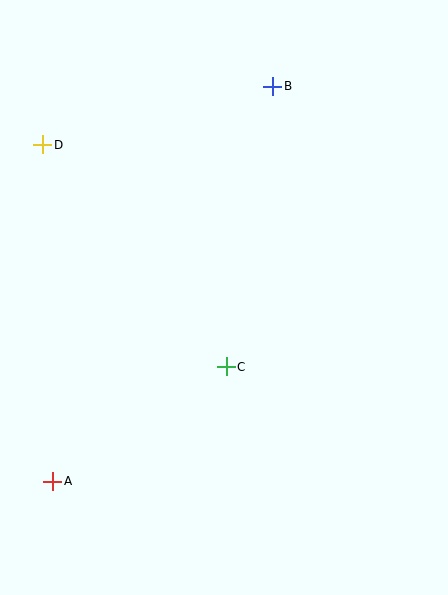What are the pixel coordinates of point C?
Point C is at (226, 367).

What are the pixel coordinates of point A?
Point A is at (53, 481).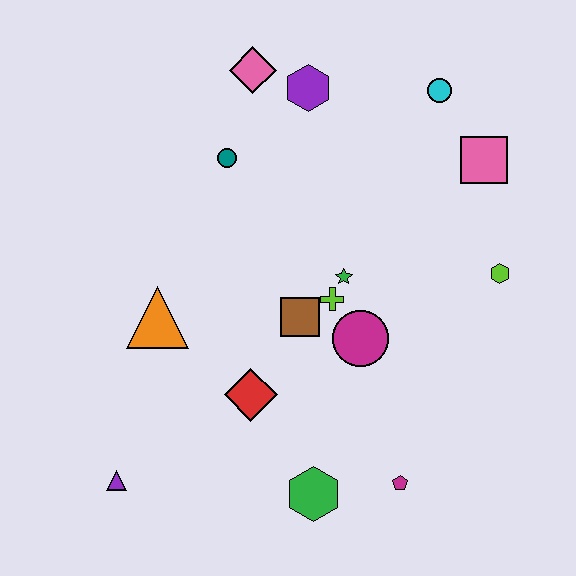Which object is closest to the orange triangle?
The red diamond is closest to the orange triangle.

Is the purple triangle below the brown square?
Yes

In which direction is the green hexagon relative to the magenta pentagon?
The green hexagon is to the left of the magenta pentagon.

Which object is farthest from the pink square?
The purple triangle is farthest from the pink square.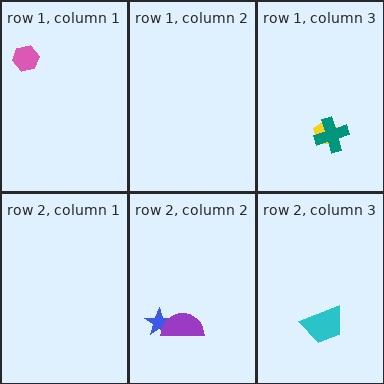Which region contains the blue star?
The row 2, column 2 region.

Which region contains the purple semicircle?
The row 2, column 2 region.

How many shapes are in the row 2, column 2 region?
2.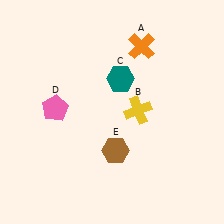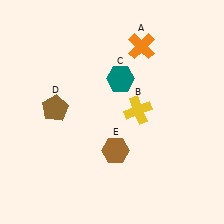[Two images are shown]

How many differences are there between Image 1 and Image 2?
There is 1 difference between the two images.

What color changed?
The pentagon (D) changed from pink in Image 1 to brown in Image 2.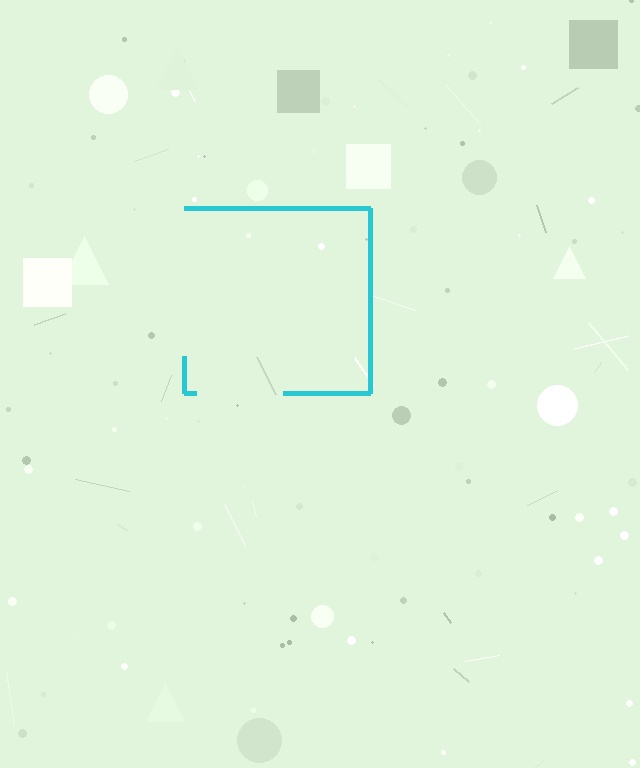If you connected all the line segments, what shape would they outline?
They would outline a square.